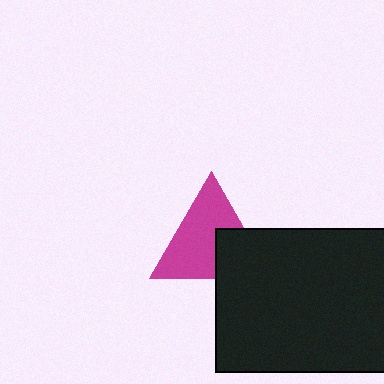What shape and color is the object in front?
The object in front is a black rectangle.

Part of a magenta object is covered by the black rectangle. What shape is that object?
It is a triangle.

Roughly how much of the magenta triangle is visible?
Most of it is visible (roughly 67%).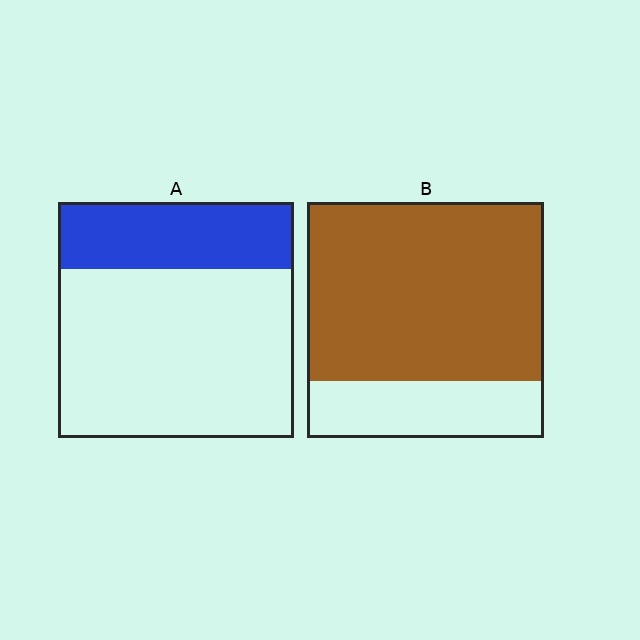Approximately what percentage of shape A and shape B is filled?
A is approximately 30% and B is approximately 75%.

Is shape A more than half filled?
No.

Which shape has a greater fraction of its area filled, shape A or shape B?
Shape B.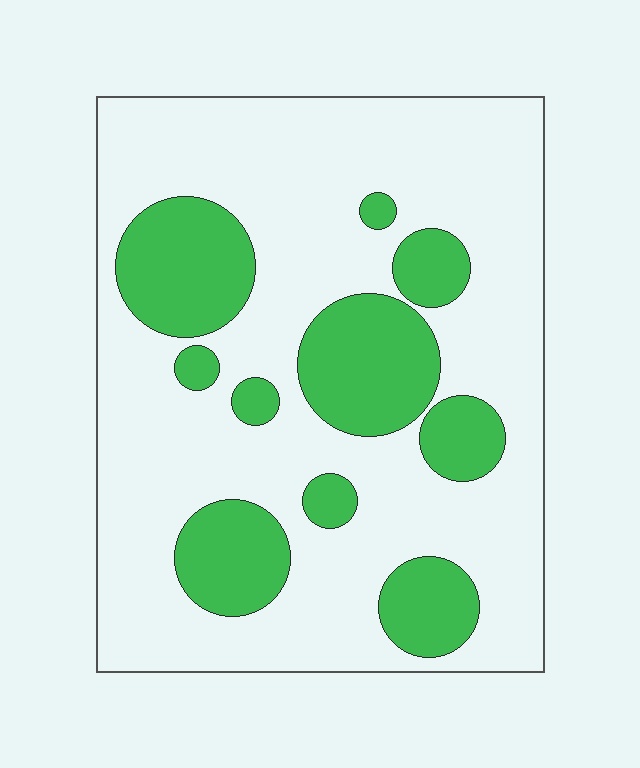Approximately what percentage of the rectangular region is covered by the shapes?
Approximately 25%.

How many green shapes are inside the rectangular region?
10.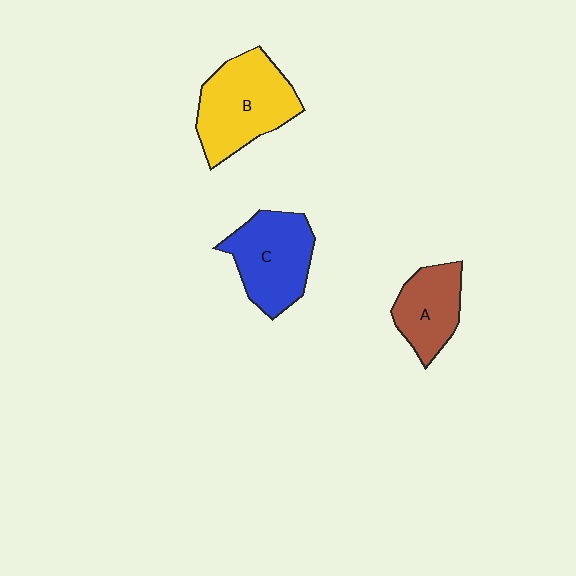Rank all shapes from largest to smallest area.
From largest to smallest: B (yellow), C (blue), A (brown).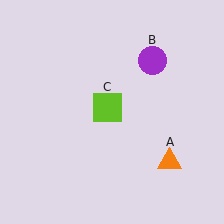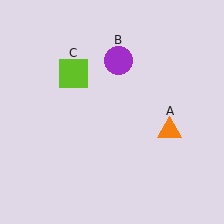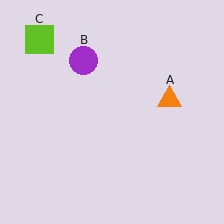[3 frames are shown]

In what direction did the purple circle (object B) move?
The purple circle (object B) moved left.